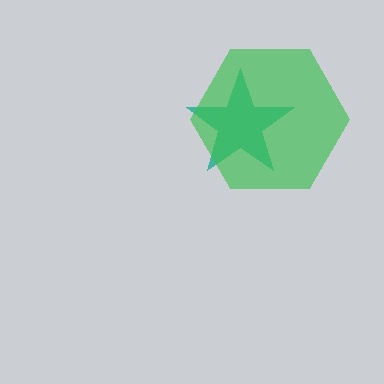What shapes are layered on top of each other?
The layered shapes are: a teal star, a green hexagon.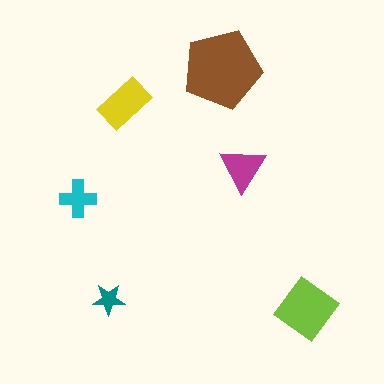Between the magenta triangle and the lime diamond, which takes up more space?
The lime diamond.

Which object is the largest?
The brown pentagon.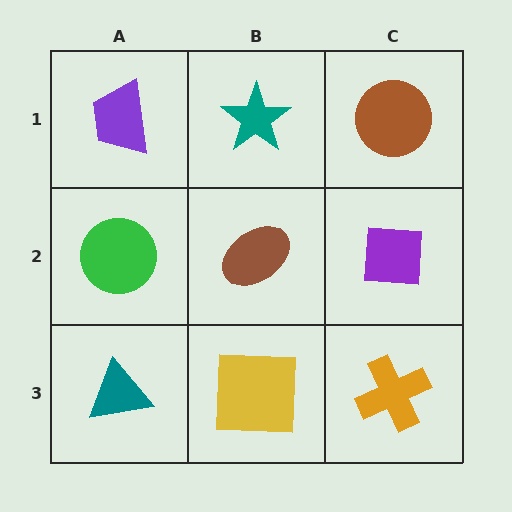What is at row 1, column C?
A brown circle.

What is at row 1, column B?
A teal star.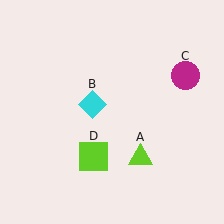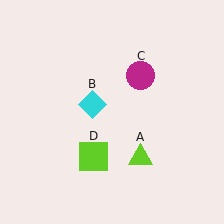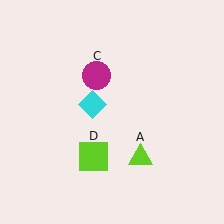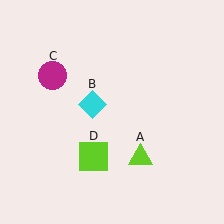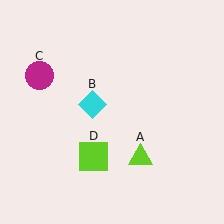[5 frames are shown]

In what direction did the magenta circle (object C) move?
The magenta circle (object C) moved left.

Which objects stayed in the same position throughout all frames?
Lime triangle (object A) and cyan diamond (object B) and lime square (object D) remained stationary.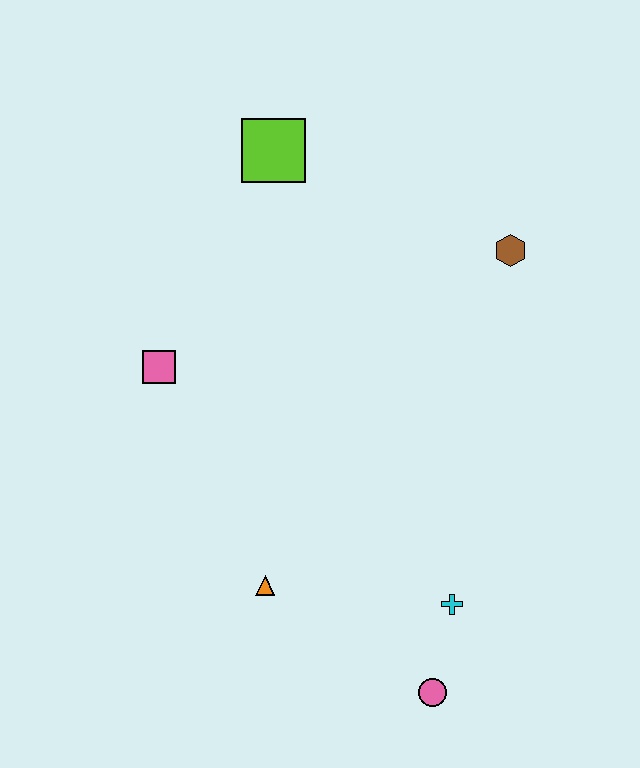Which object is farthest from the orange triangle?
The lime square is farthest from the orange triangle.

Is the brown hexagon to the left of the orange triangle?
No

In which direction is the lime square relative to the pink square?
The lime square is above the pink square.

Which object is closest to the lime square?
The pink square is closest to the lime square.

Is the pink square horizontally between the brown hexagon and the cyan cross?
No